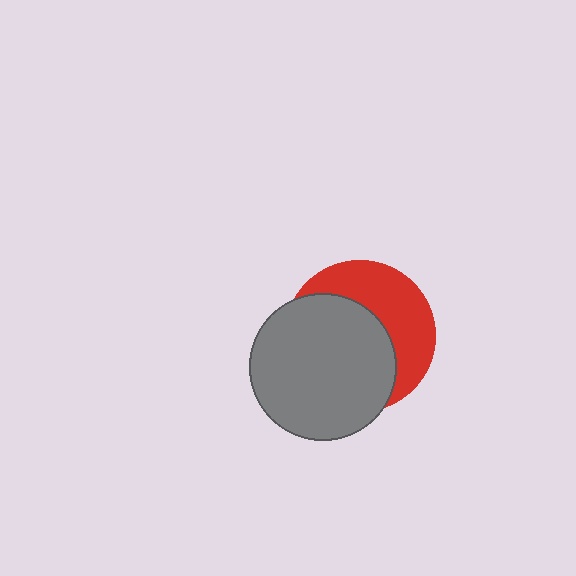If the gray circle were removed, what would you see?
You would see the complete red circle.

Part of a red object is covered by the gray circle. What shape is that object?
It is a circle.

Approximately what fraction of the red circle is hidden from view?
Roughly 58% of the red circle is hidden behind the gray circle.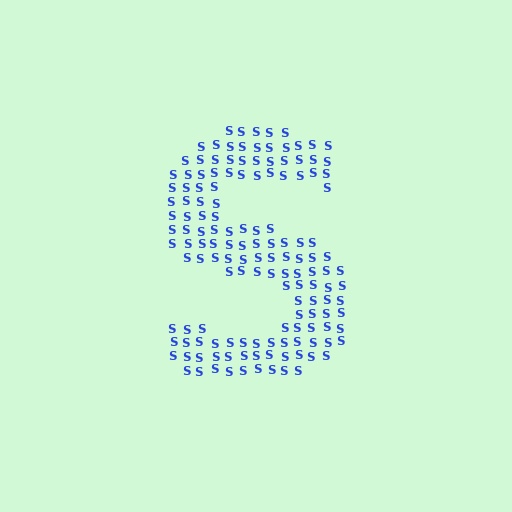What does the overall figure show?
The overall figure shows the letter S.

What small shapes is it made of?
It is made of small letter S's.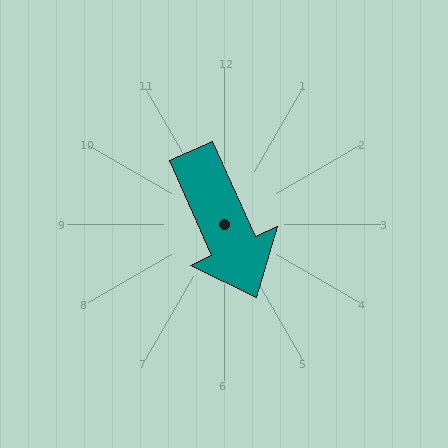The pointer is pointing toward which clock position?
Roughly 5 o'clock.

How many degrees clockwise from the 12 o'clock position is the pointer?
Approximately 156 degrees.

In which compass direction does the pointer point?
Southeast.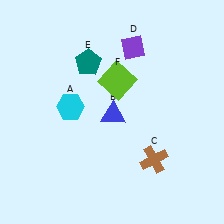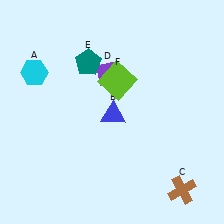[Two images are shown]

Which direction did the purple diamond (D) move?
The purple diamond (D) moved down.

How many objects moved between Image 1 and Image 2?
3 objects moved between the two images.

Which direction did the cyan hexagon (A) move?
The cyan hexagon (A) moved left.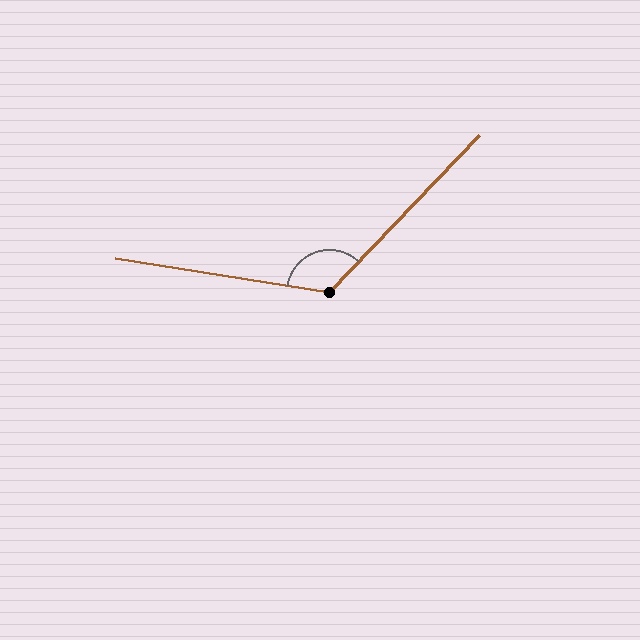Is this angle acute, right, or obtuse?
It is obtuse.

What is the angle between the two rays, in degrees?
Approximately 125 degrees.